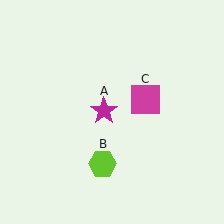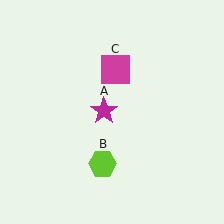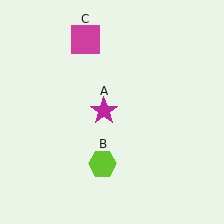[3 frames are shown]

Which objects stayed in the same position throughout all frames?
Magenta star (object A) and lime hexagon (object B) remained stationary.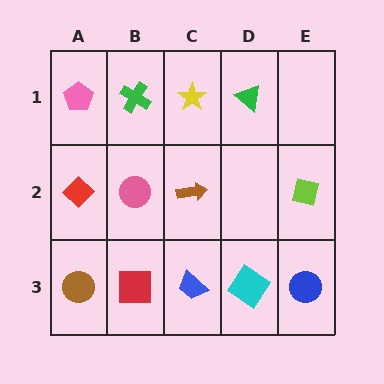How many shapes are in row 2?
4 shapes.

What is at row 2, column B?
A pink circle.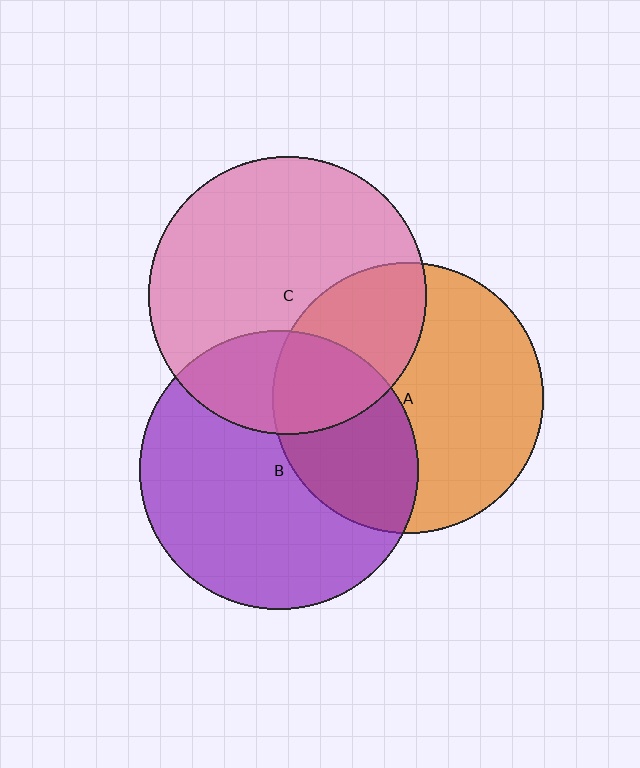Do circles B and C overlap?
Yes.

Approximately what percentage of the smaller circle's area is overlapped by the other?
Approximately 25%.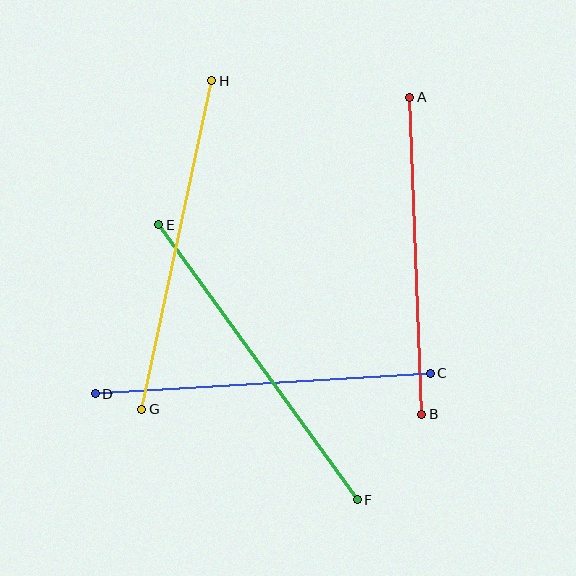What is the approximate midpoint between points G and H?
The midpoint is at approximately (177, 245) pixels.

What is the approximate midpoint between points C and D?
The midpoint is at approximately (263, 384) pixels.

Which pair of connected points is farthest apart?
Points E and F are farthest apart.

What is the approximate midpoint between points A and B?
The midpoint is at approximately (416, 256) pixels.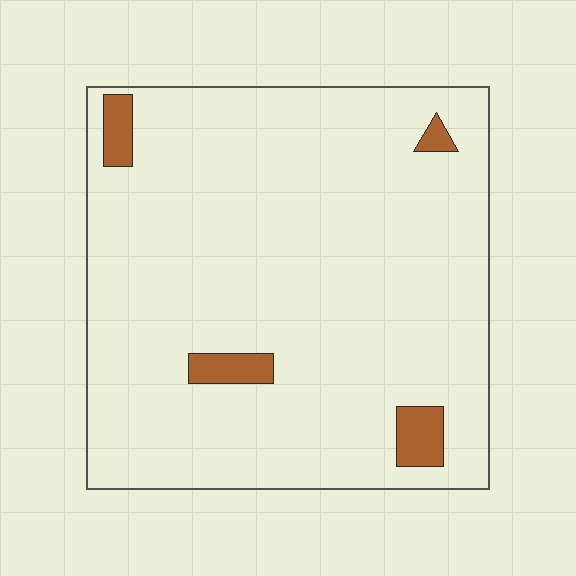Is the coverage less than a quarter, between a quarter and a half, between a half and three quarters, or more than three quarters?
Less than a quarter.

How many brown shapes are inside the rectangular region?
4.